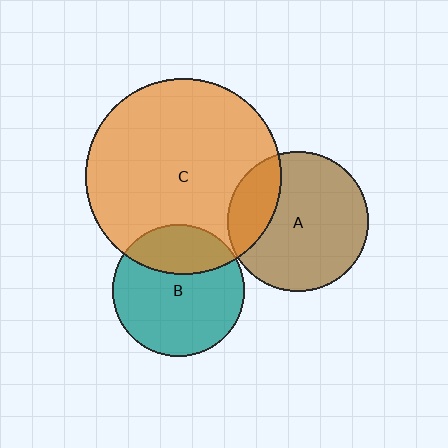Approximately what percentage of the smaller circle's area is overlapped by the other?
Approximately 30%.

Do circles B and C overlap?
Yes.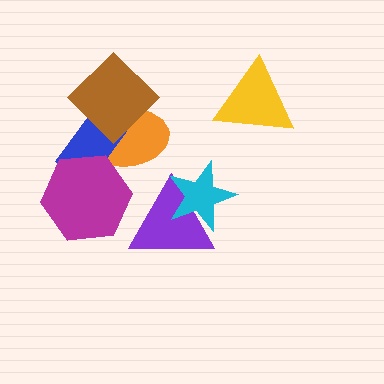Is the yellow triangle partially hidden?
No, no other shape covers it.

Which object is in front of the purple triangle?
The cyan star is in front of the purple triangle.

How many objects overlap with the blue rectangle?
3 objects overlap with the blue rectangle.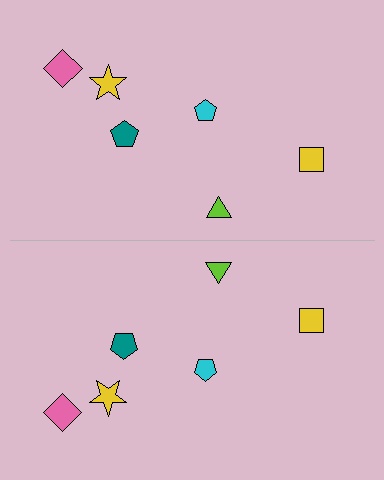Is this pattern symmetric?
Yes, this pattern has bilateral (reflection) symmetry.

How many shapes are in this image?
There are 12 shapes in this image.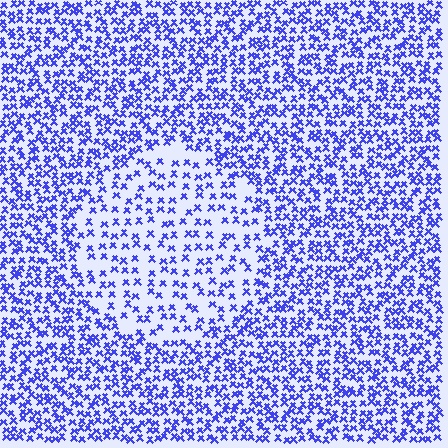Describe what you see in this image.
The image contains small blue elements arranged at two different densities. A circle-shaped region is visible where the elements are less densely packed than the surrounding area.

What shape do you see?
I see a circle.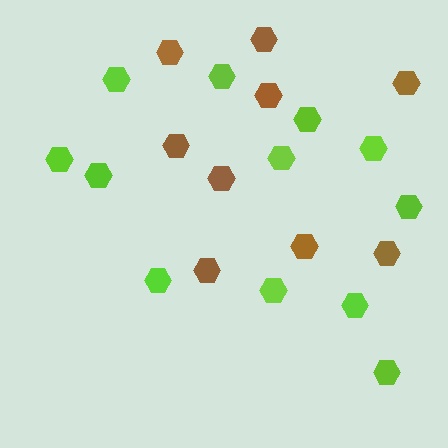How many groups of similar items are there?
There are 2 groups: one group of lime hexagons (12) and one group of brown hexagons (9).